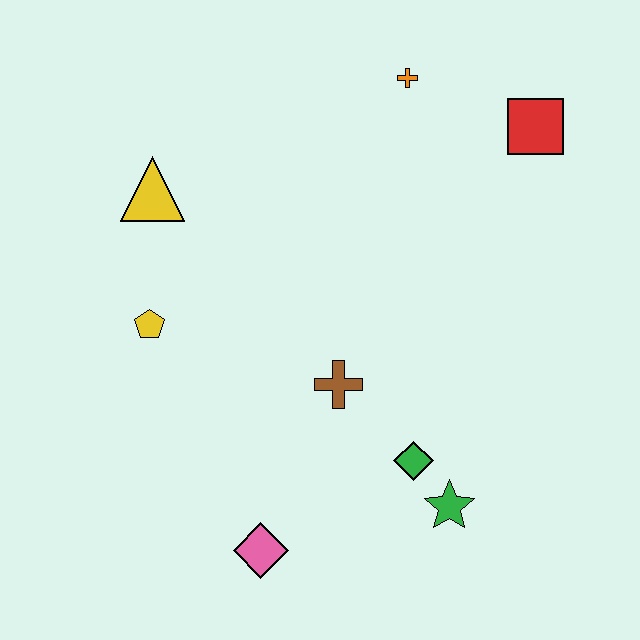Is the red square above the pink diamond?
Yes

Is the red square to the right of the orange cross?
Yes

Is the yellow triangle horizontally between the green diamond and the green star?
No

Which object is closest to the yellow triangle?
The yellow pentagon is closest to the yellow triangle.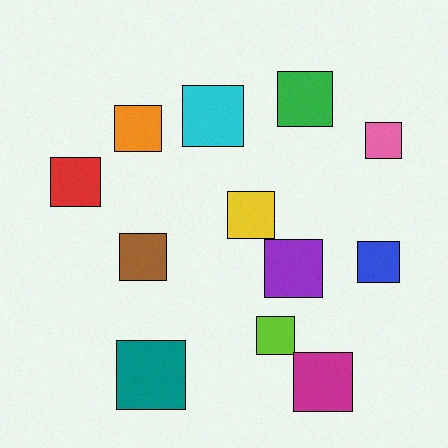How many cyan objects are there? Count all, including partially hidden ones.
There is 1 cyan object.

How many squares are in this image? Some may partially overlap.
There are 12 squares.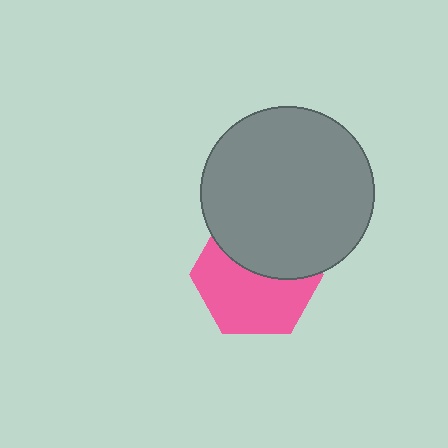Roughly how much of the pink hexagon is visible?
About half of it is visible (roughly 58%).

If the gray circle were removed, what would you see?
You would see the complete pink hexagon.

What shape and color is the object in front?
The object in front is a gray circle.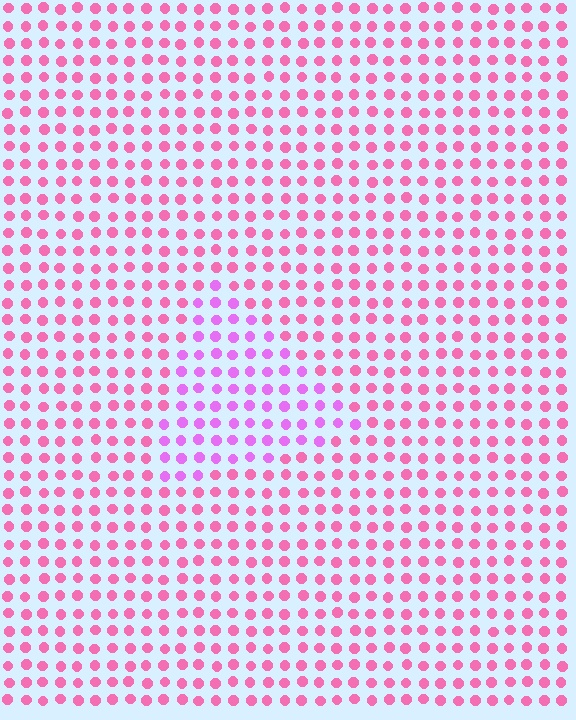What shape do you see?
I see a triangle.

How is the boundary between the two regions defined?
The boundary is defined purely by a slight shift in hue (about 35 degrees). Spacing, size, and orientation are identical on both sides.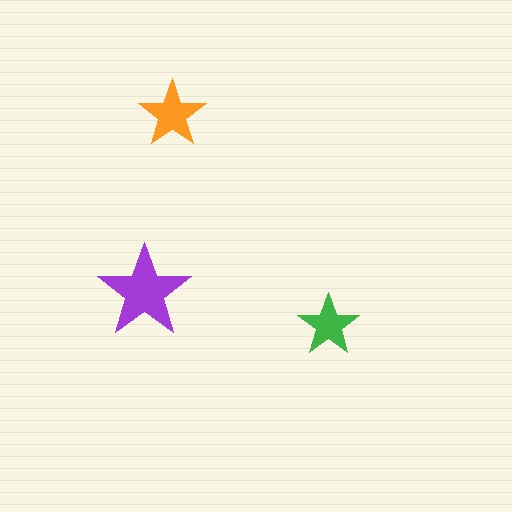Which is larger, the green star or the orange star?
The orange one.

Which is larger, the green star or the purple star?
The purple one.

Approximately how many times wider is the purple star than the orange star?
About 1.5 times wider.